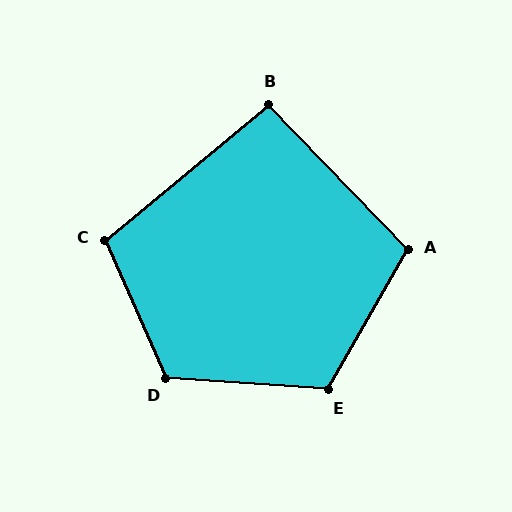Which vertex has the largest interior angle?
D, at approximately 118 degrees.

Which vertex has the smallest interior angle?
B, at approximately 94 degrees.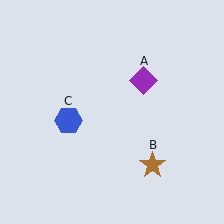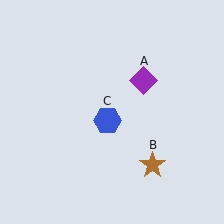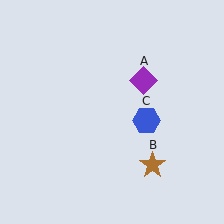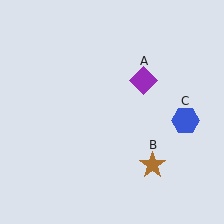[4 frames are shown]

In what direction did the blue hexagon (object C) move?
The blue hexagon (object C) moved right.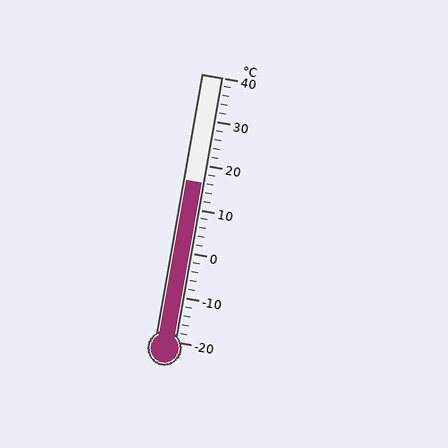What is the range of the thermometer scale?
The thermometer scale ranges from -20°C to 40°C.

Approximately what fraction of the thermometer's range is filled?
The thermometer is filled to approximately 60% of its range.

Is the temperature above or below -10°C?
The temperature is above -10°C.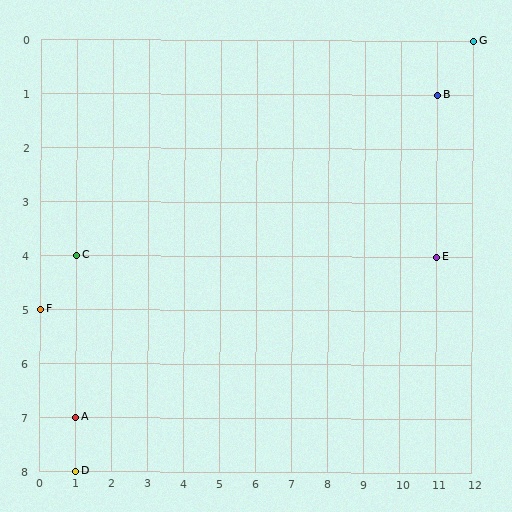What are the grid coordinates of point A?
Point A is at grid coordinates (1, 7).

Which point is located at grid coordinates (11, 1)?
Point B is at (11, 1).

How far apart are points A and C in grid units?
Points A and C are 3 rows apart.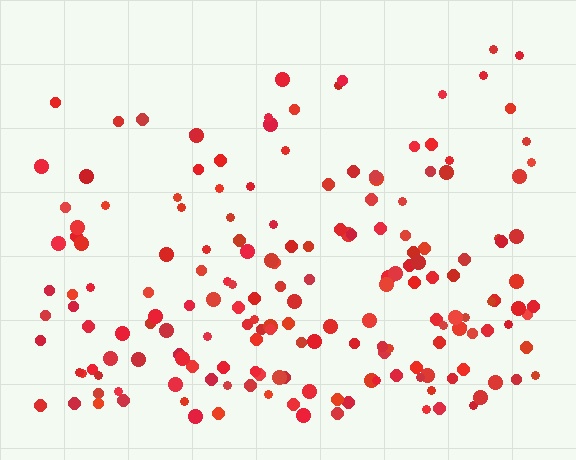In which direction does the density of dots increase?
From top to bottom, with the bottom side densest.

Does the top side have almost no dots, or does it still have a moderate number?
Still a moderate number, just noticeably fewer than the bottom.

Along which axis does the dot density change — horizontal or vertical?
Vertical.